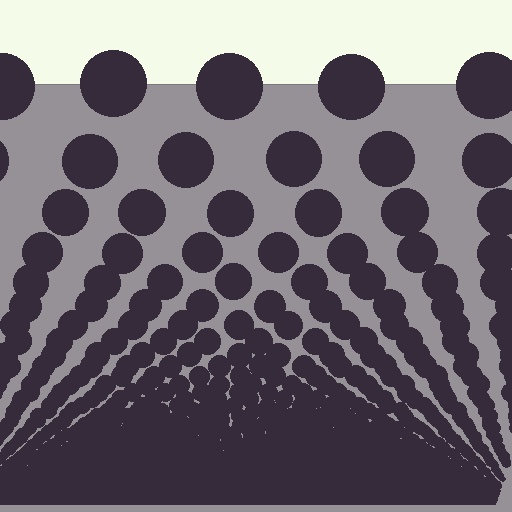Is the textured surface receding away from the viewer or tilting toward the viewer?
The surface appears to tilt toward the viewer. Texture elements get larger and sparser toward the top.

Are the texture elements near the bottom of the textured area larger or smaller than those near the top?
Smaller. The gradient is inverted — elements near the bottom are smaller and denser.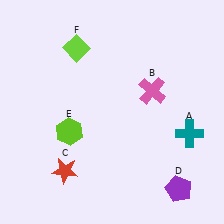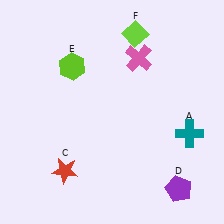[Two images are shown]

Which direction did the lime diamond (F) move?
The lime diamond (F) moved right.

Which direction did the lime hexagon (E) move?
The lime hexagon (E) moved up.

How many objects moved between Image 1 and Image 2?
3 objects moved between the two images.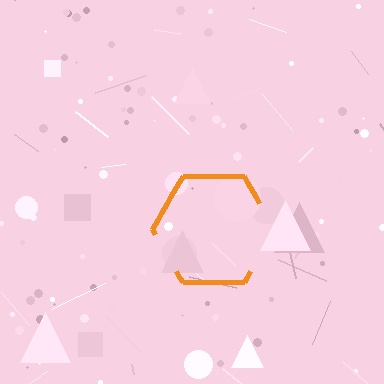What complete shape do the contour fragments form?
The contour fragments form a hexagon.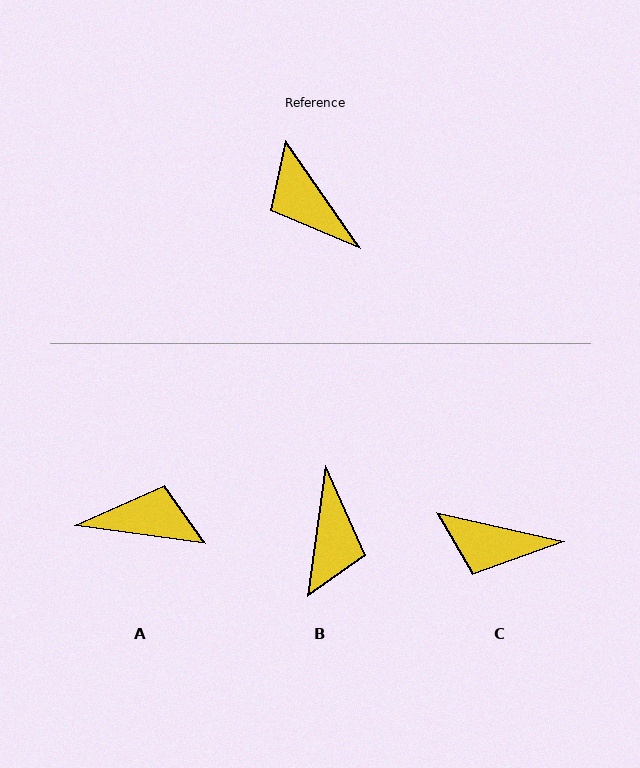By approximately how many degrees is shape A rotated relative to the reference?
Approximately 133 degrees clockwise.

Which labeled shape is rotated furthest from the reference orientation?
B, about 137 degrees away.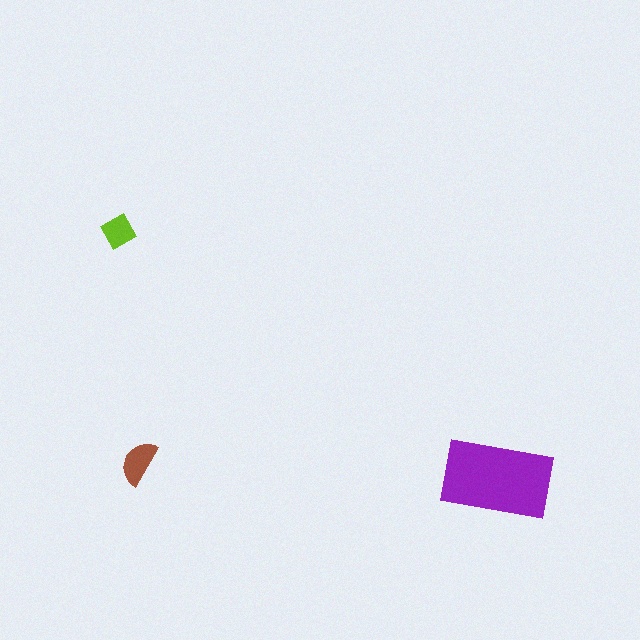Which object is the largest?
The purple rectangle.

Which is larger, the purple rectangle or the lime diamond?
The purple rectangle.